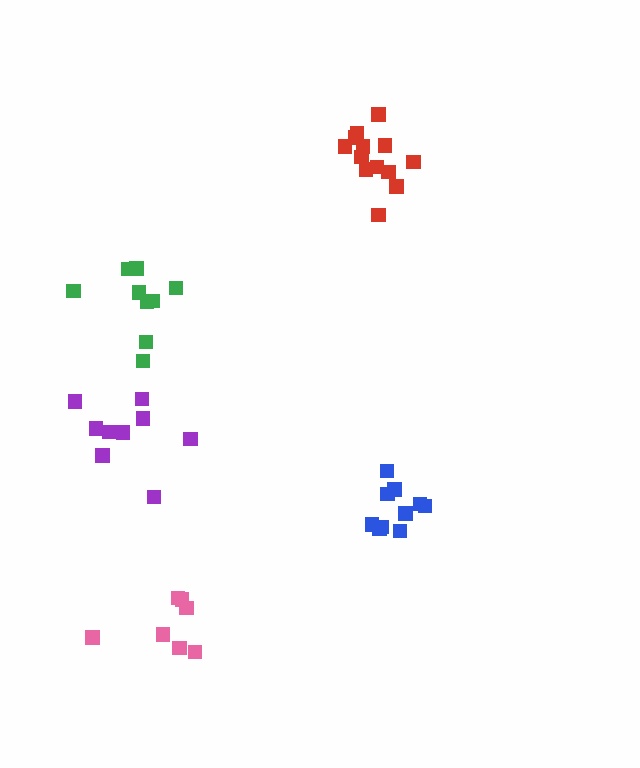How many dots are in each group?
Group 1: 13 dots, Group 2: 9 dots, Group 3: 7 dots, Group 4: 9 dots, Group 5: 10 dots (48 total).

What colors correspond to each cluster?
The clusters are colored: red, green, pink, purple, blue.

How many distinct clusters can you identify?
There are 5 distinct clusters.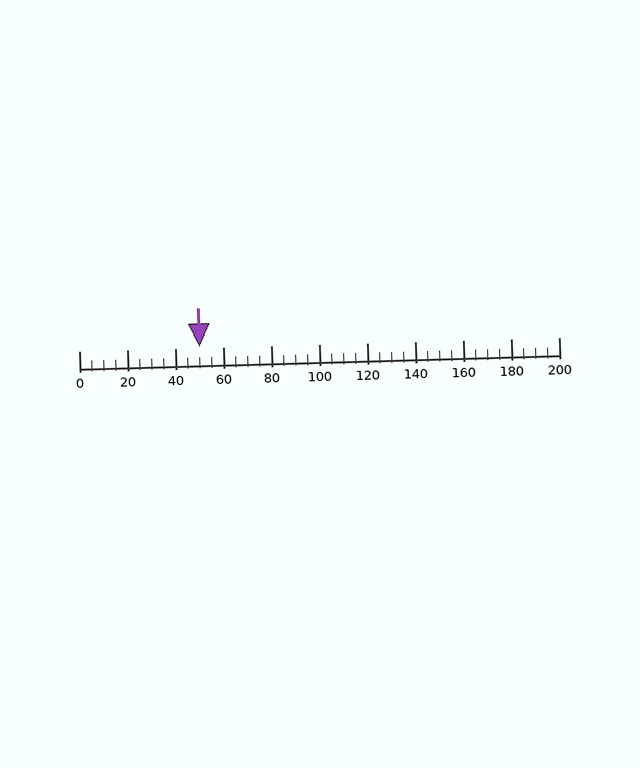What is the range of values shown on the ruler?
The ruler shows values from 0 to 200.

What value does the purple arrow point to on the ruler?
The purple arrow points to approximately 50.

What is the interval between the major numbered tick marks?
The major tick marks are spaced 20 units apart.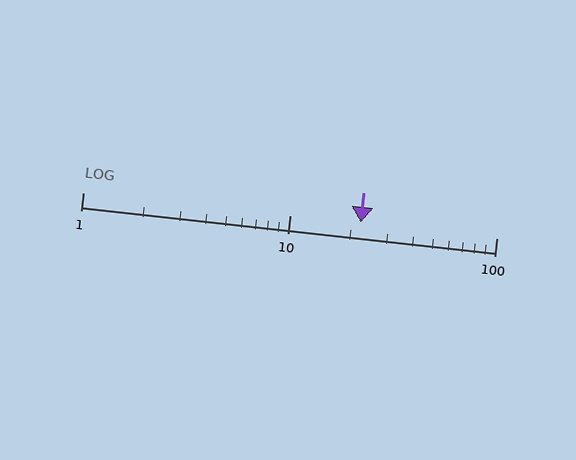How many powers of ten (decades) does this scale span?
The scale spans 2 decades, from 1 to 100.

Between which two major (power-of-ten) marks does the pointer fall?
The pointer is between 10 and 100.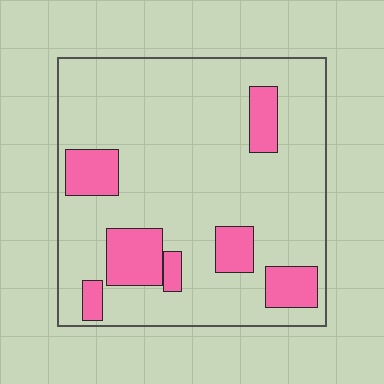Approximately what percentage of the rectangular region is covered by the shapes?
Approximately 20%.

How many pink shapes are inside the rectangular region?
7.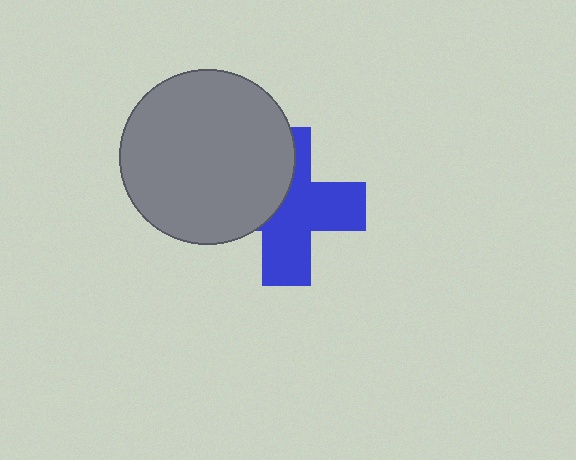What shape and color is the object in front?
The object in front is a gray circle.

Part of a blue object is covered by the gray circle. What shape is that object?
It is a cross.